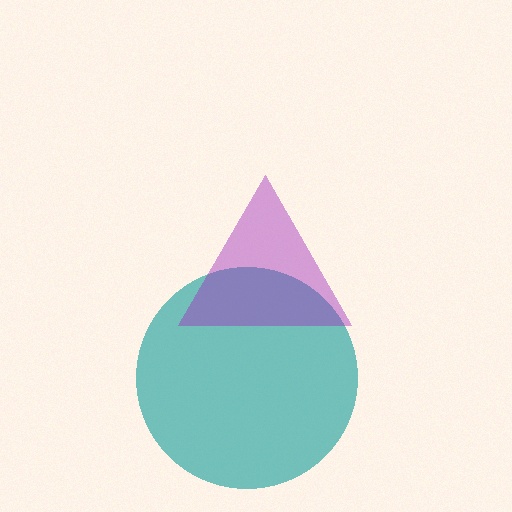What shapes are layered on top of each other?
The layered shapes are: a teal circle, a purple triangle.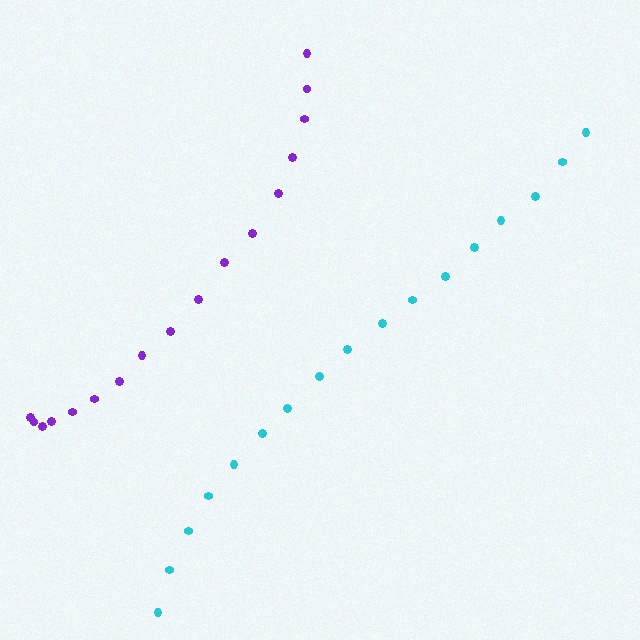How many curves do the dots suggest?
There are 2 distinct paths.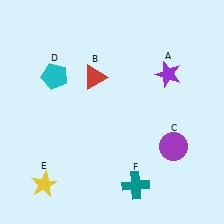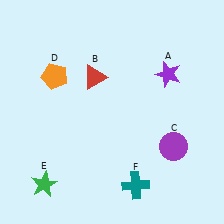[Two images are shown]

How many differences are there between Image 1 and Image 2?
There are 2 differences between the two images.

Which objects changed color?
D changed from cyan to orange. E changed from yellow to green.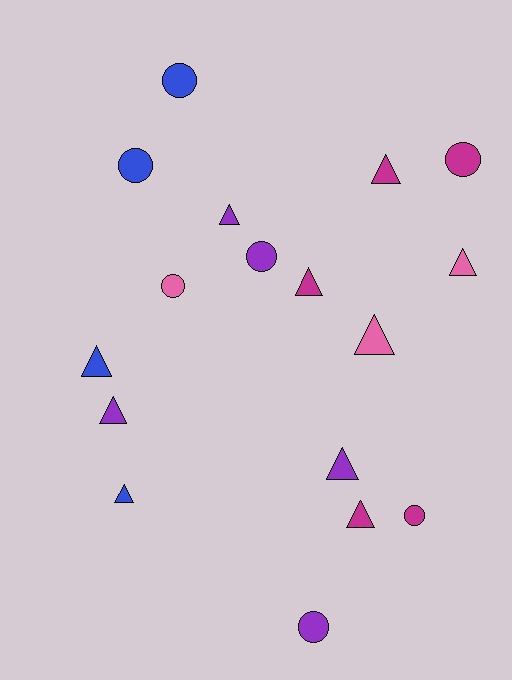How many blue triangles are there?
There are 2 blue triangles.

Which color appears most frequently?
Purple, with 5 objects.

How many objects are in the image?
There are 17 objects.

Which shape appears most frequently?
Triangle, with 10 objects.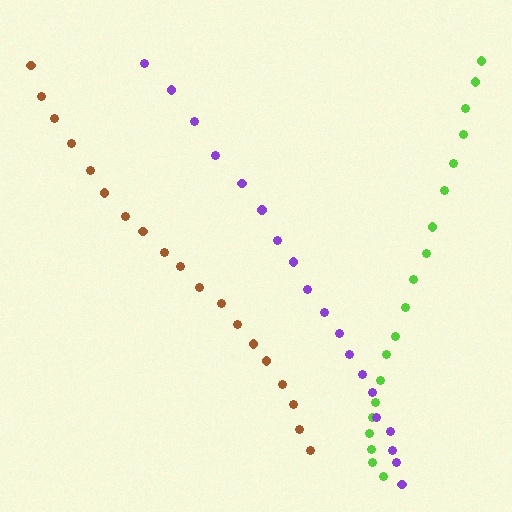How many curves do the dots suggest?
There are 3 distinct paths.